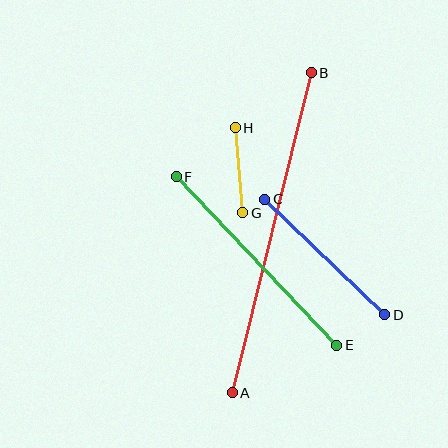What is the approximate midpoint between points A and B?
The midpoint is at approximately (272, 233) pixels.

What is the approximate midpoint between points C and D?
The midpoint is at approximately (325, 257) pixels.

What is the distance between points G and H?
The distance is approximately 85 pixels.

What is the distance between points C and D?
The distance is approximately 166 pixels.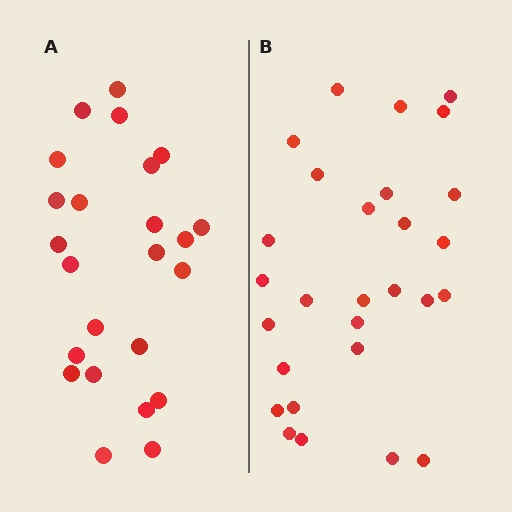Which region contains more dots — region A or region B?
Region B (the right region) has more dots.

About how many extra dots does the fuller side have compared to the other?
Region B has about 4 more dots than region A.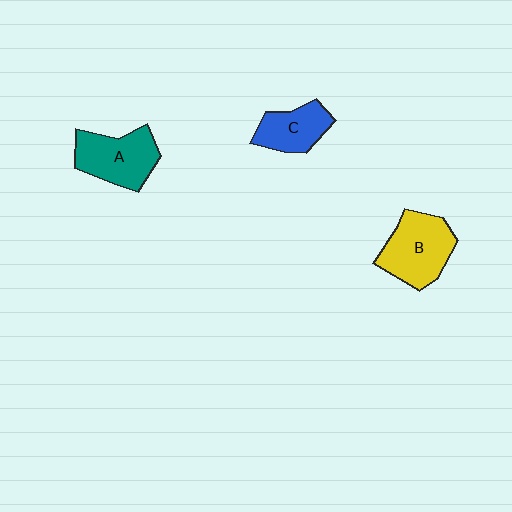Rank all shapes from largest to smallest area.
From largest to smallest: B (yellow), A (teal), C (blue).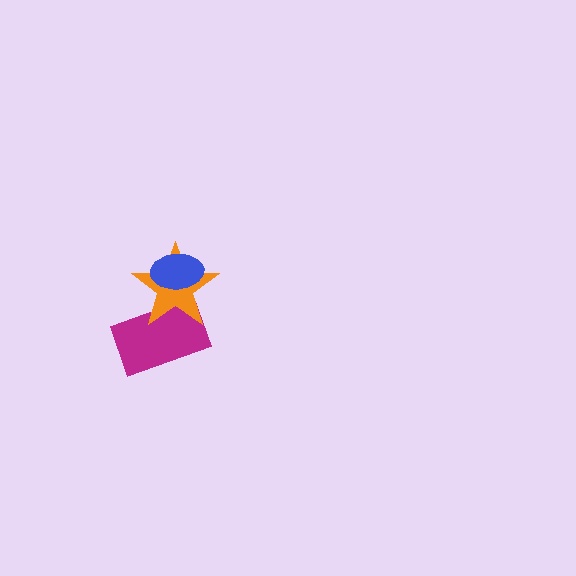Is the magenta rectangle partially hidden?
Yes, it is partially covered by another shape.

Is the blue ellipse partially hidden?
No, no other shape covers it.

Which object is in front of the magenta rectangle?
The orange star is in front of the magenta rectangle.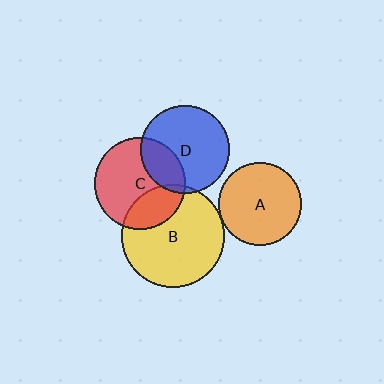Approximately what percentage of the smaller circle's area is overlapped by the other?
Approximately 5%.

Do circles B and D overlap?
Yes.